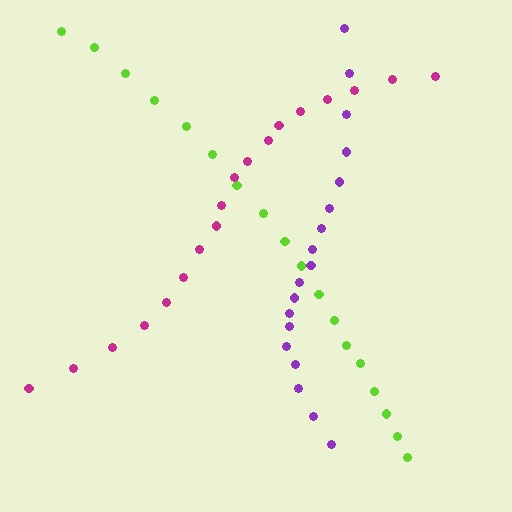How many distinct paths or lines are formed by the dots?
There are 3 distinct paths.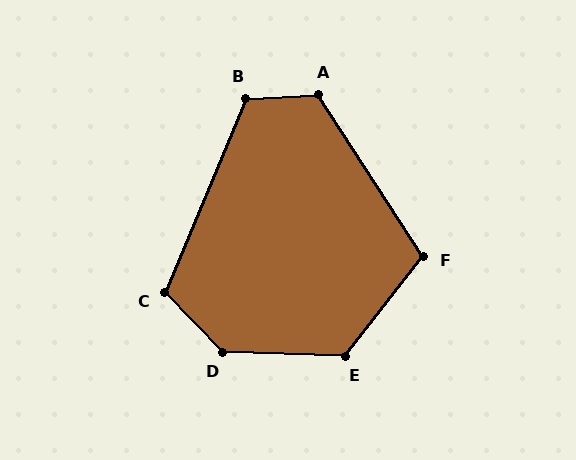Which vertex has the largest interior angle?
D, at approximately 136 degrees.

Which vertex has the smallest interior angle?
F, at approximately 109 degrees.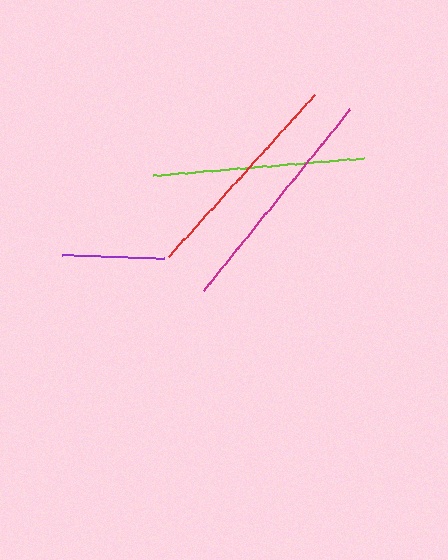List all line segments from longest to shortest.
From longest to shortest: magenta, red, lime, purple.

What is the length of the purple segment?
The purple segment is approximately 103 pixels long.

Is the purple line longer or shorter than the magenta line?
The magenta line is longer than the purple line.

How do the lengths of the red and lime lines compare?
The red and lime lines are approximately the same length.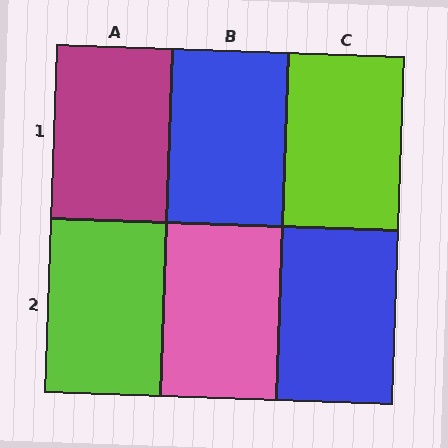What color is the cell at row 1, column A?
Magenta.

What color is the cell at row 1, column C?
Lime.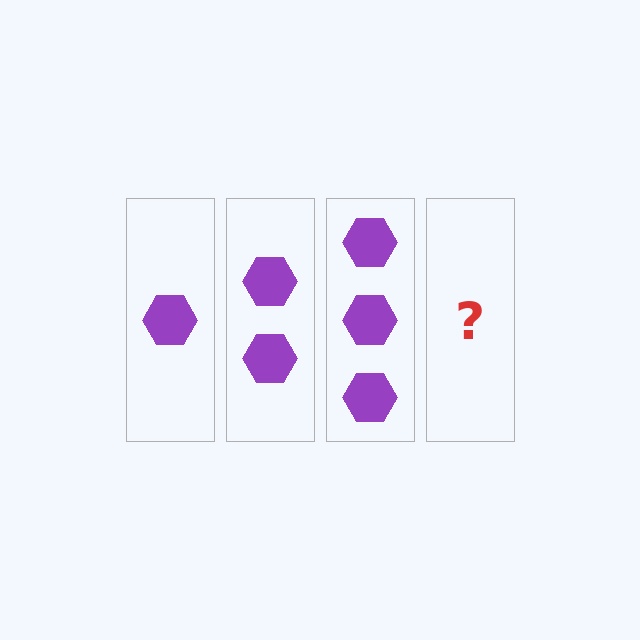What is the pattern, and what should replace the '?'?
The pattern is that each step adds one more hexagon. The '?' should be 4 hexagons.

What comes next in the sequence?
The next element should be 4 hexagons.